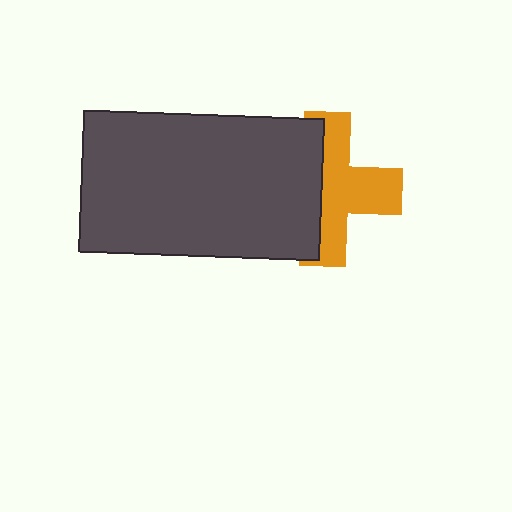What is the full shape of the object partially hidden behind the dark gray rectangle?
The partially hidden object is an orange cross.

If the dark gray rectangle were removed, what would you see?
You would see the complete orange cross.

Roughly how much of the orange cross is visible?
About half of it is visible (roughly 55%).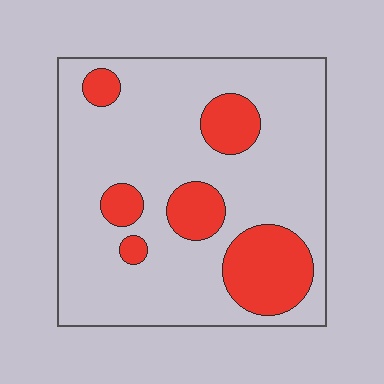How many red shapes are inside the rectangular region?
6.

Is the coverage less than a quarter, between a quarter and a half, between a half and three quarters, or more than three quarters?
Less than a quarter.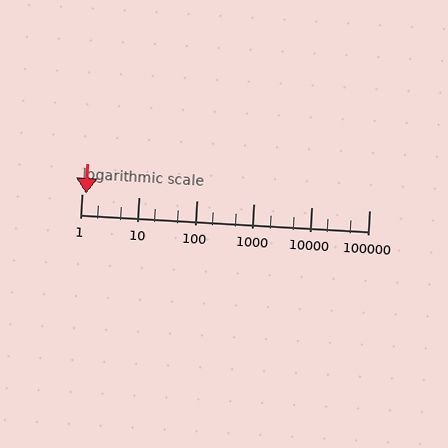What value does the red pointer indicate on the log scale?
The pointer indicates approximately 1.2.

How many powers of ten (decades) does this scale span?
The scale spans 5 decades, from 1 to 100000.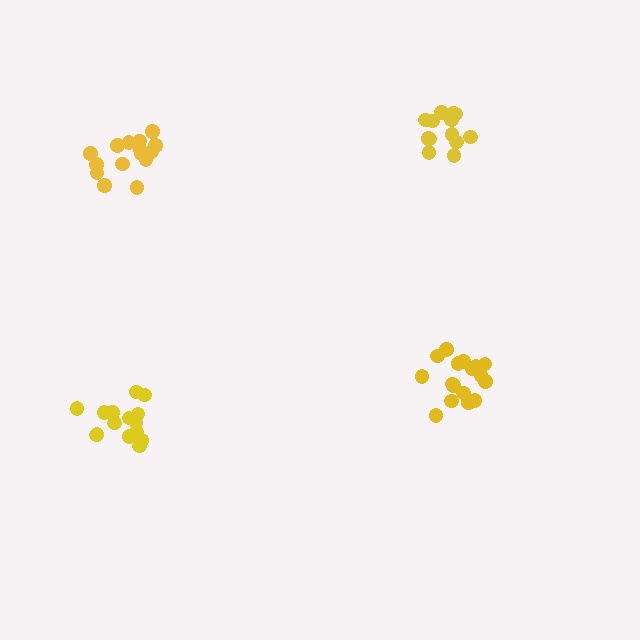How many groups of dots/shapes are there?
There are 4 groups.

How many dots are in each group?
Group 1: 13 dots, Group 2: 16 dots, Group 3: 15 dots, Group 4: 17 dots (61 total).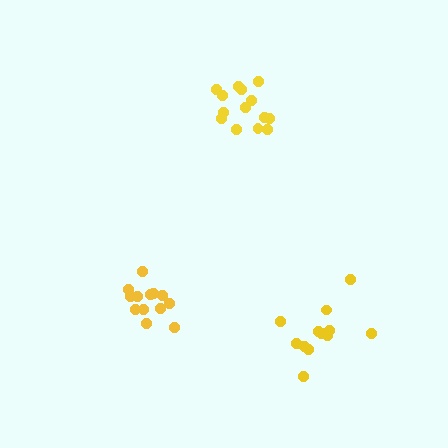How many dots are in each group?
Group 1: 14 dots, Group 2: 13 dots, Group 3: 12 dots (39 total).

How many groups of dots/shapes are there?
There are 3 groups.